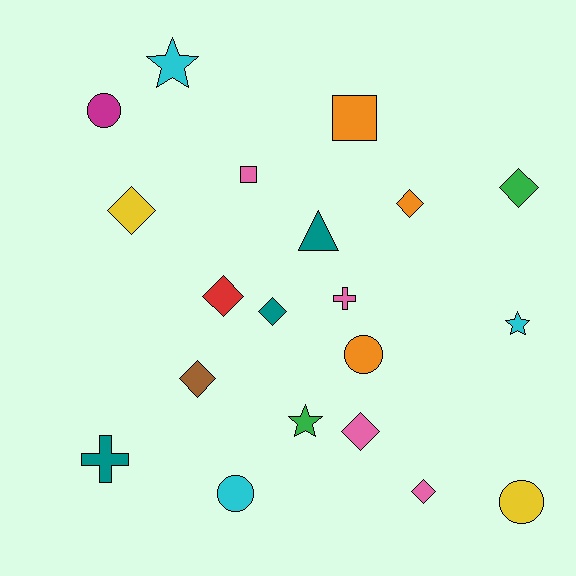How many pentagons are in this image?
There are no pentagons.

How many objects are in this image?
There are 20 objects.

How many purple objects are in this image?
There are no purple objects.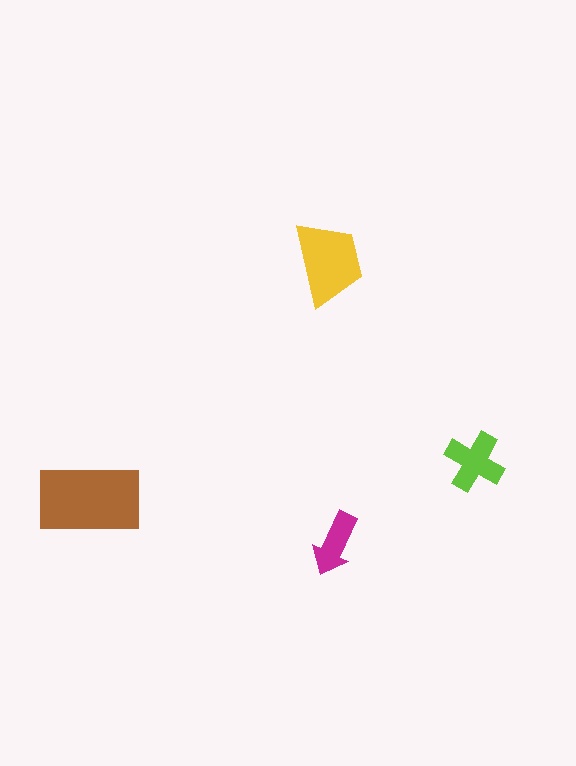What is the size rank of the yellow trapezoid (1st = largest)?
2nd.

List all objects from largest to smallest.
The brown rectangle, the yellow trapezoid, the lime cross, the magenta arrow.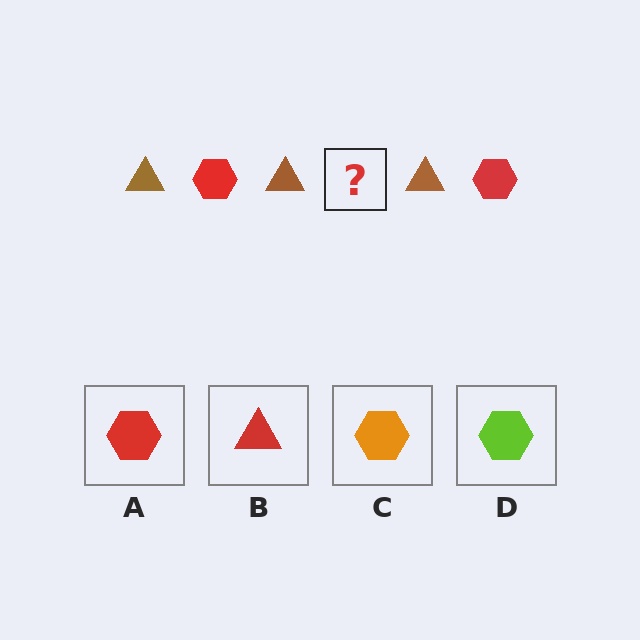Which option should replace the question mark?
Option A.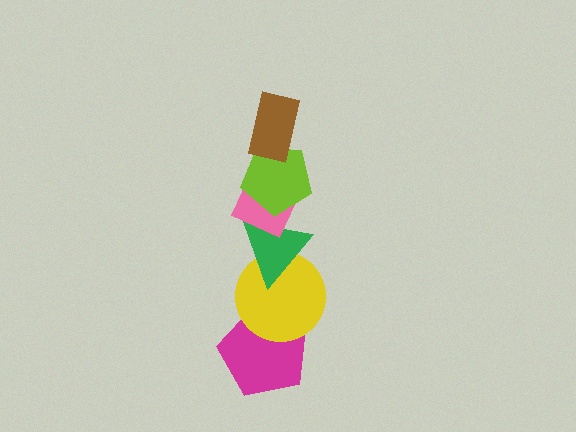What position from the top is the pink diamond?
The pink diamond is 3rd from the top.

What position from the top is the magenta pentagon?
The magenta pentagon is 6th from the top.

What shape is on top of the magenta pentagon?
The yellow circle is on top of the magenta pentagon.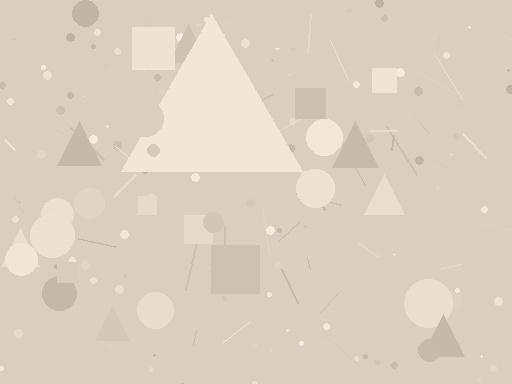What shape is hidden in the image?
A triangle is hidden in the image.